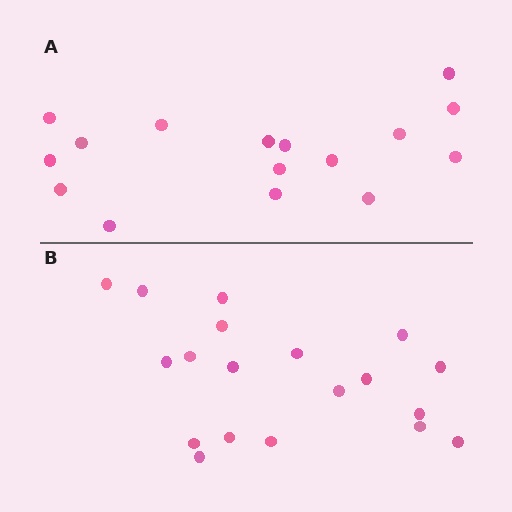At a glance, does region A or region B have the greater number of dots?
Region B (the bottom region) has more dots.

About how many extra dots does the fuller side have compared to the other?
Region B has just a few more — roughly 2 or 3 more dots than region A.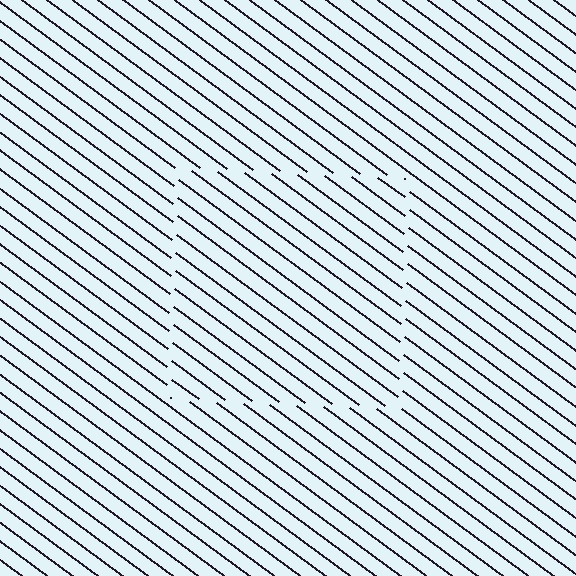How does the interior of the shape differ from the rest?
The interior of the shape contains the same grating, shifted by half a period — the contour is defined by the phase discontinuity where line-ends from the inner and outer gratings abut.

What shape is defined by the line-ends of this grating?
An illusory square. The interior of the shape contains the same grating, shifted by half a period — the contour is defined by the phase discontinuity where line-ends from the inner and outer gratings abut.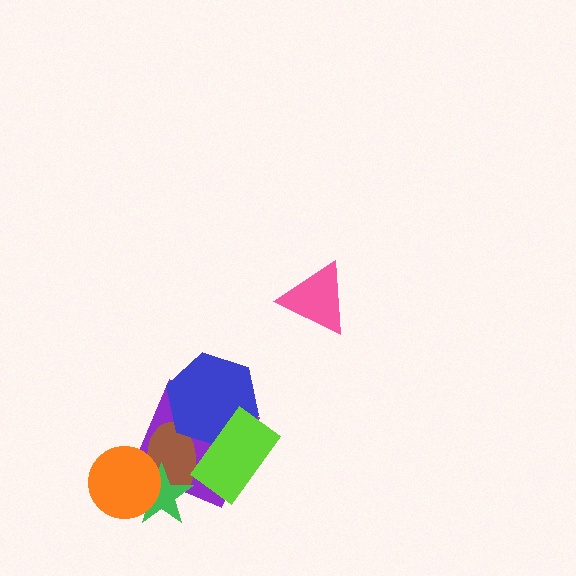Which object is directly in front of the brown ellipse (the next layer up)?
The blue hexagon is directly in front of the brown ellipse.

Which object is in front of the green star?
The orange circle is in front of the green star.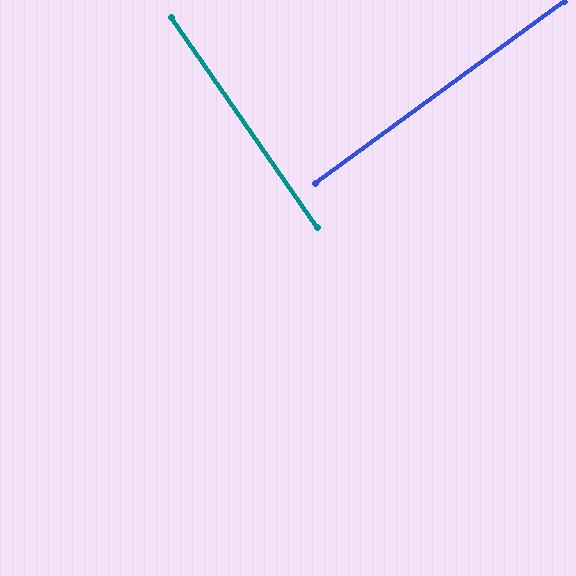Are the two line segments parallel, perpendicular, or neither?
Perpendicular — they meet at approximately 89°.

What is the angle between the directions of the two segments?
Approximately 89 degrees.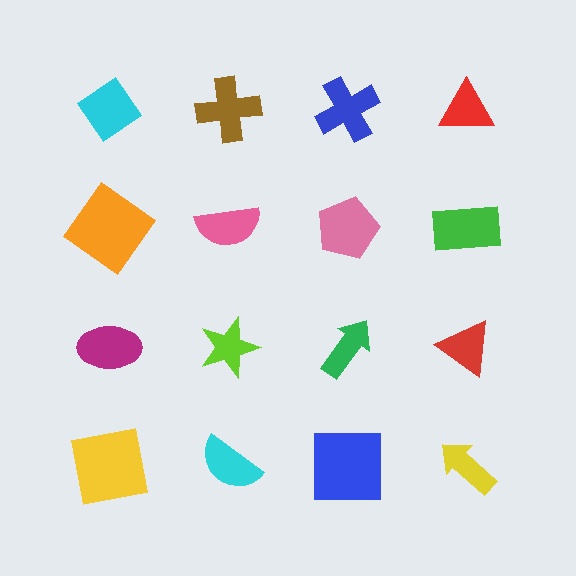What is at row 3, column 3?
A green arrow.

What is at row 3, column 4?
A red triangle.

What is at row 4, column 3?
A blue square.